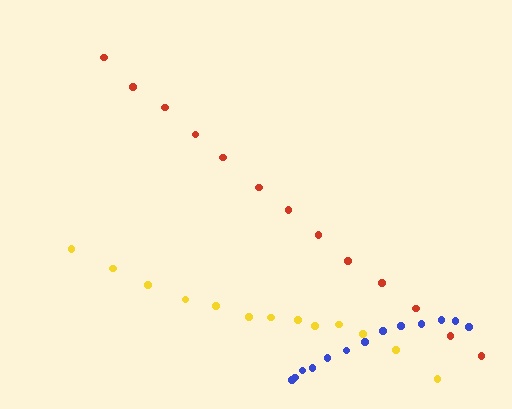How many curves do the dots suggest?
There are 3 distinct paths.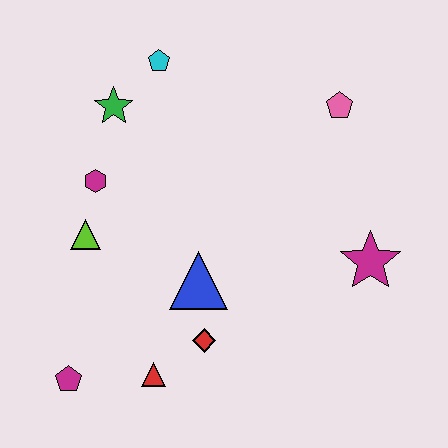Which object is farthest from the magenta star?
The magenta pentagon is farthest from the magenta star.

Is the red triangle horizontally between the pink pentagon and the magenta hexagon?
Yes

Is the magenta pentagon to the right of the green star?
No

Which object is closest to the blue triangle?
The red diamond is closest to the blue triangle.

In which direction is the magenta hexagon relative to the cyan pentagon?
The magenta hexagon is below the cyan pentagon.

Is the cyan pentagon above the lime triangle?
Yes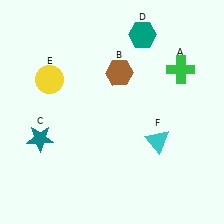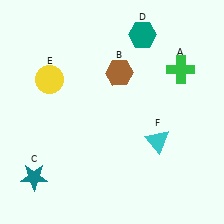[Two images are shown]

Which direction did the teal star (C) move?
The teal star (C) moved down.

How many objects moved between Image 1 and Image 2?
1 object moved between the two images.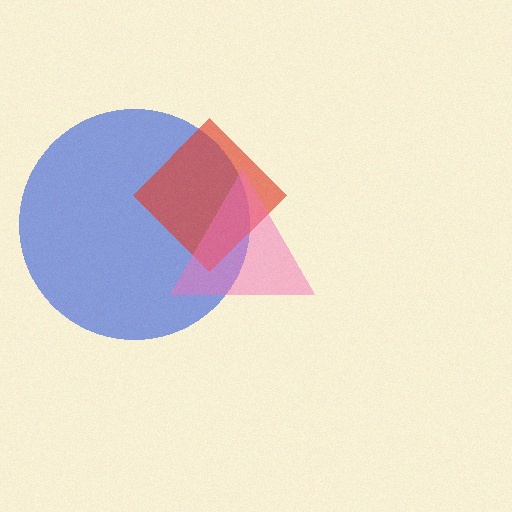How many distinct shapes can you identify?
There are 3 distinct shapes: a blue circle, a red diamond, a pink triangle.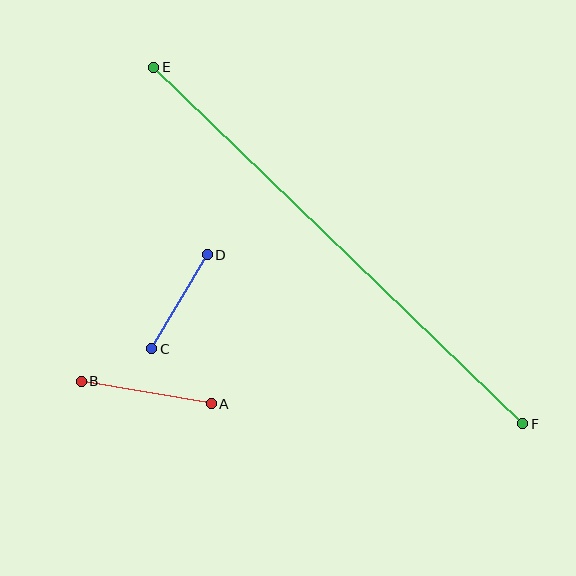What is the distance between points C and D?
The distance is approximately 109 pixels.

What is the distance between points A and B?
The distance is approximately 132 pixels.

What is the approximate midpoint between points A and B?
The midpoint is at approximately (146, 392) pixels.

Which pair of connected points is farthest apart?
Points E and F are farthest apart.